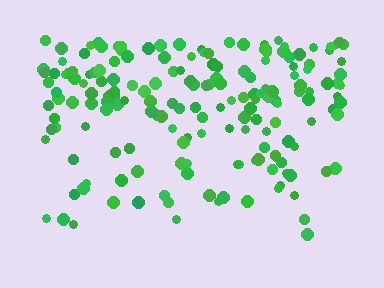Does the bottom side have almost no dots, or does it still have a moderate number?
Still a moderate number, just noticeably fewer than the top.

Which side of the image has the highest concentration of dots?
The top.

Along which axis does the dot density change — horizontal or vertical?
Vertical.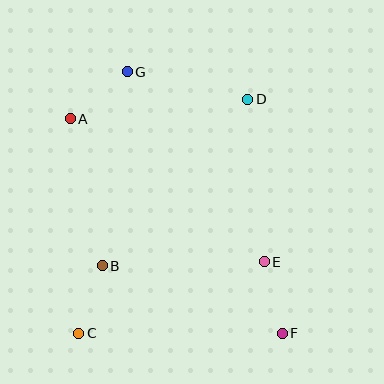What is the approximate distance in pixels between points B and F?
The distance between B and F is approximately 192 pixels.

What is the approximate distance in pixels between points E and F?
The distance between E and F is approximately 74 pixels.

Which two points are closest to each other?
Points B and C are closest to each other.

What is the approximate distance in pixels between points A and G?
The distance between A and G is approximately 74 pixels.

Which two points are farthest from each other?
Points F and G are farthest from each other.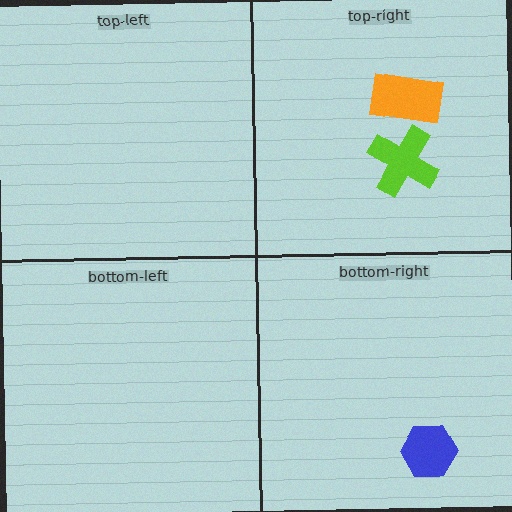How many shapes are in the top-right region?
2.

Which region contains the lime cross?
The top-right region.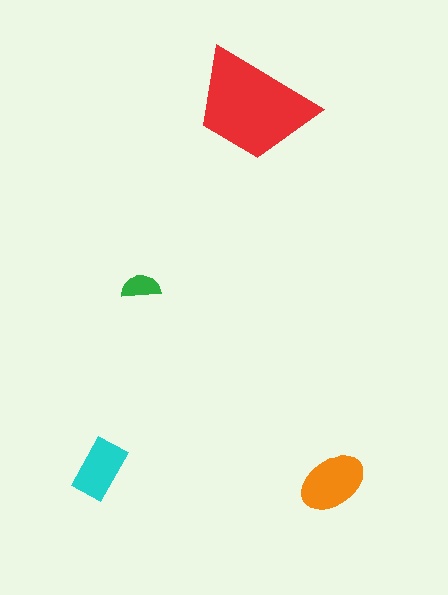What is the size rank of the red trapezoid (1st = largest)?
1st.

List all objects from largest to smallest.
The red trapezoid, the orange ellipse, the cyan rectangle, the green semicircle.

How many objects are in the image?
There are 4 objects in the image.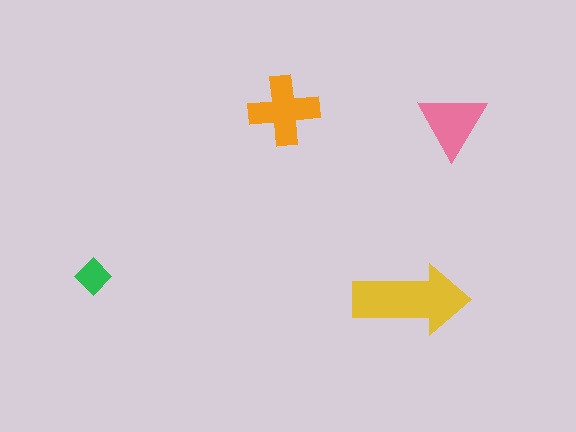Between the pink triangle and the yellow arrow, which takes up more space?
The yellow arrow.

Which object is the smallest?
The green diamond.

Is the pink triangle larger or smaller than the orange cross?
Smaller.